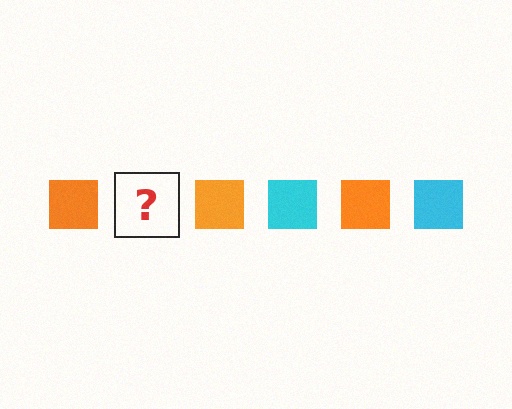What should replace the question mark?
The question mark should be replaced with a cyan square.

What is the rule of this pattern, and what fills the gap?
The rule is that the pattern cycles through orange, cyan squares. The gap should be filled with a cyan square.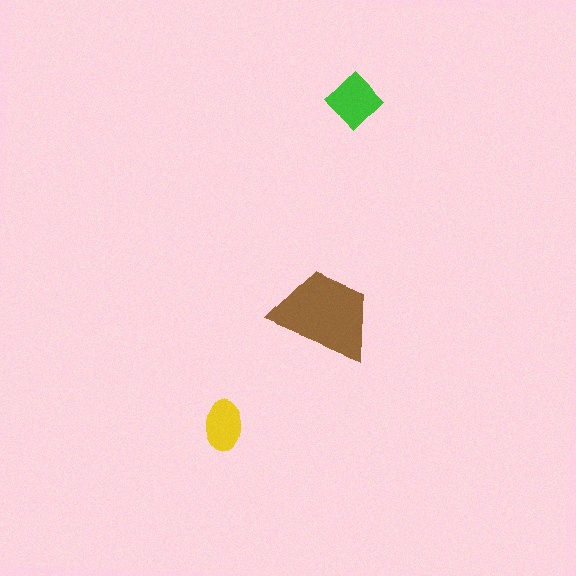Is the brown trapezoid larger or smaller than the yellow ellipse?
Larger.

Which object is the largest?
The brown trapezoid.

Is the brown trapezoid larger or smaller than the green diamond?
Larger.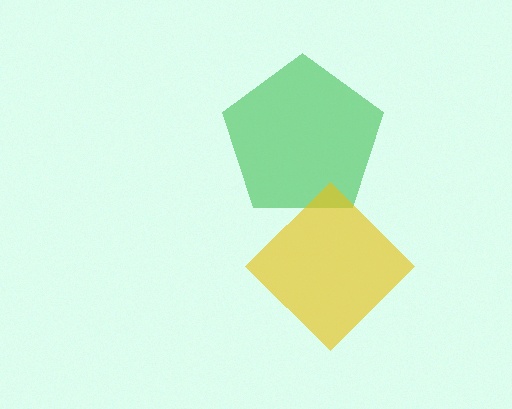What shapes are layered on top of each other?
The layered shapes are: a green pentagon, a yellow diamond.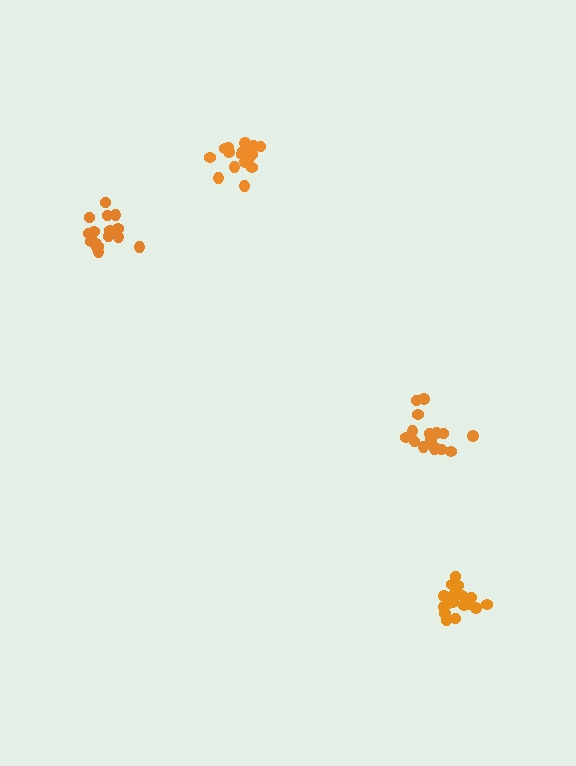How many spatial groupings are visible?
There are 4 spatial groupings.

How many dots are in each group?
Group 1: 18 dots, Group 2: 17 dots, Group 3: 17 dots, Group 4: 18 dots (70 total).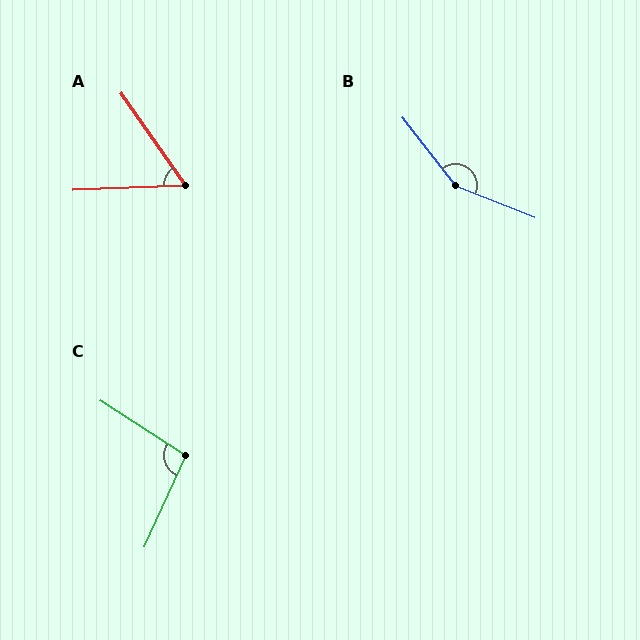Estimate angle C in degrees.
Approximately 99 degrees.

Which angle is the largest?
B, at approximately 150 degrees.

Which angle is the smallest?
A, at approximately 57 degrees.